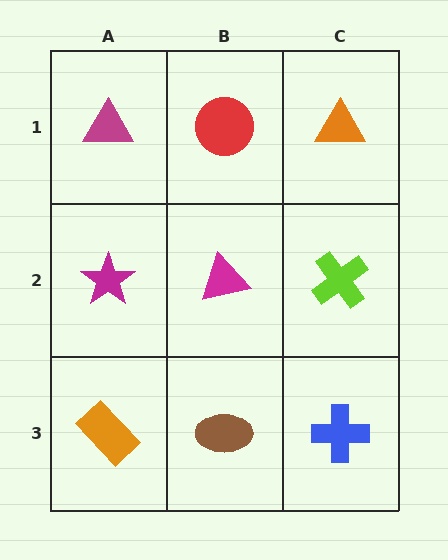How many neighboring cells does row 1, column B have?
3.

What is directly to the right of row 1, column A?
A red circle.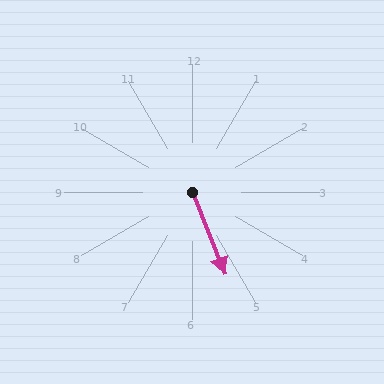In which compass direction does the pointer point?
South.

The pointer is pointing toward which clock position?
Roughly 5 o'clock.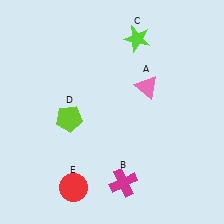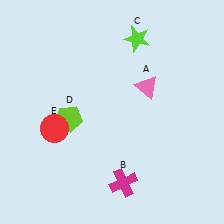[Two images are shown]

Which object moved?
The red circle (E) moved up.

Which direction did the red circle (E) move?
The red circle (E) moved up.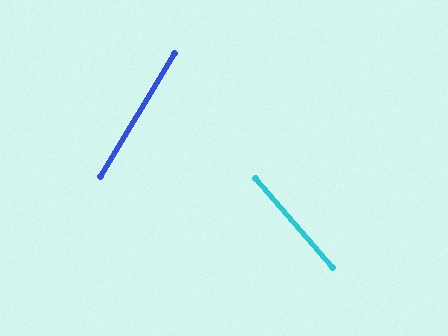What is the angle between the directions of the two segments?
Approximately 72 degrees.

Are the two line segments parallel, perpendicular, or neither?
Neither parallel nor perpendicular — they differ by about 72°.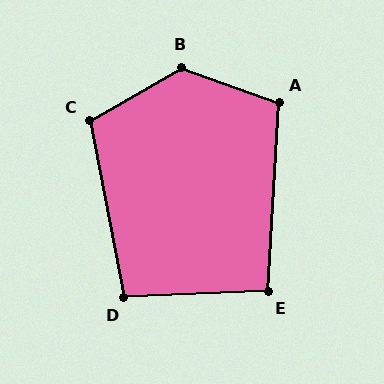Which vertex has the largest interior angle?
B, at approximately 130 degrees.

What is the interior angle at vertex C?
Approximately 109 degrees (obtuse).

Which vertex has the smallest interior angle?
E, at approximately 96 degrees.